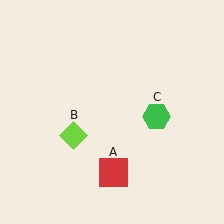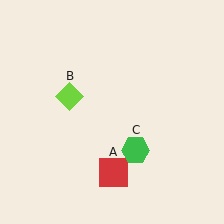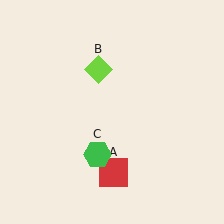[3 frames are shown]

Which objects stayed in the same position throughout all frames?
Red square (object A) remained stationary.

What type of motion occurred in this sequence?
The lime diamond (object B), green hexagon (object C) rotated clockwise around the center of the scene.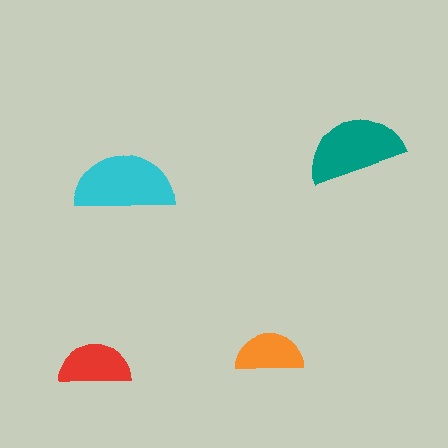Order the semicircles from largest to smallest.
the cyan one, the teal one, the red one, the orange one.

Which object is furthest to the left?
The red semicircle is leftmost.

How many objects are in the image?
There are 4 objects in the image.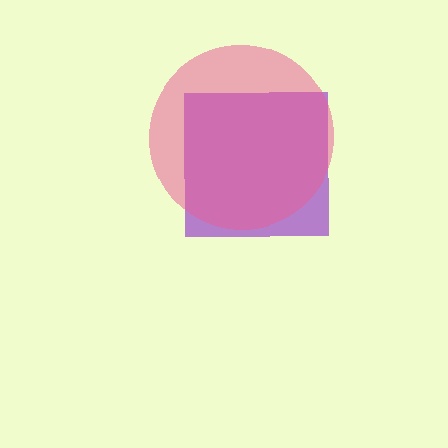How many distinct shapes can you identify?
There are 2 distinct shapes: a purple square, a pink circle.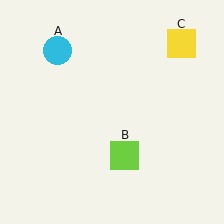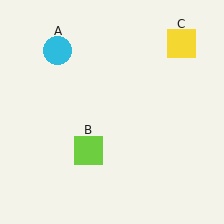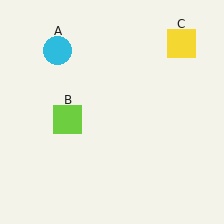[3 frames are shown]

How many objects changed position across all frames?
1 object changed position: lime square (object B).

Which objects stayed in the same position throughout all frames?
Cyan circle (object A) and yellow square (object C) remained stationary.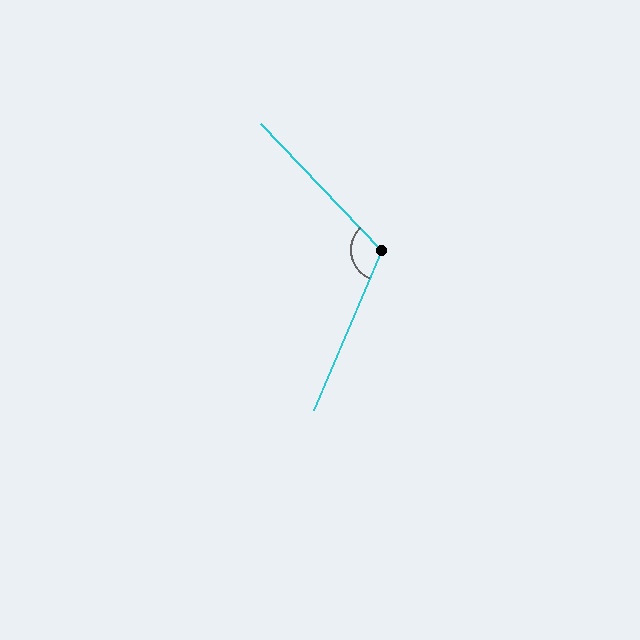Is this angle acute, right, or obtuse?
It is obtuse.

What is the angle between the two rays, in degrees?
Approximately 113 degrees.